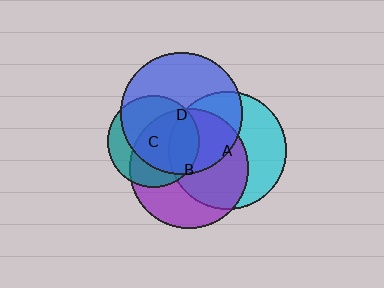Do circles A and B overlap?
Yes.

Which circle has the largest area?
Circle D (blue).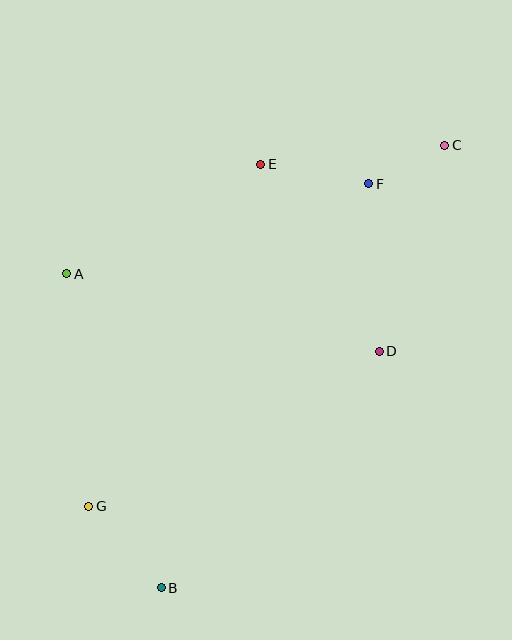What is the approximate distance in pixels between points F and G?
The distance between F and G is approximately 427 pixels.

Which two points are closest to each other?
Points C and F are closest to each other.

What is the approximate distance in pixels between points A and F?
The distance between A and F is approximately 315 pixels.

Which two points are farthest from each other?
Points B and C are farthest from each other.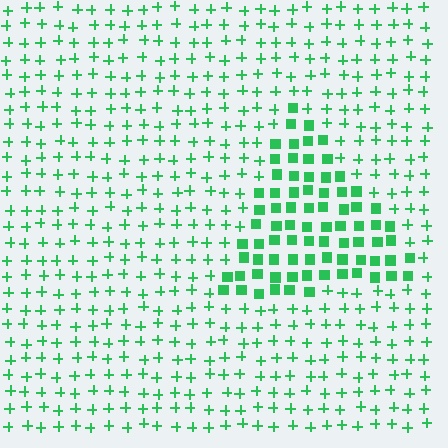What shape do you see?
I see a triangle.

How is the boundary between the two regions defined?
The boundary is defined by a change in element shape: squares inside vs. plus signs outside. All elements share the same color and spacing.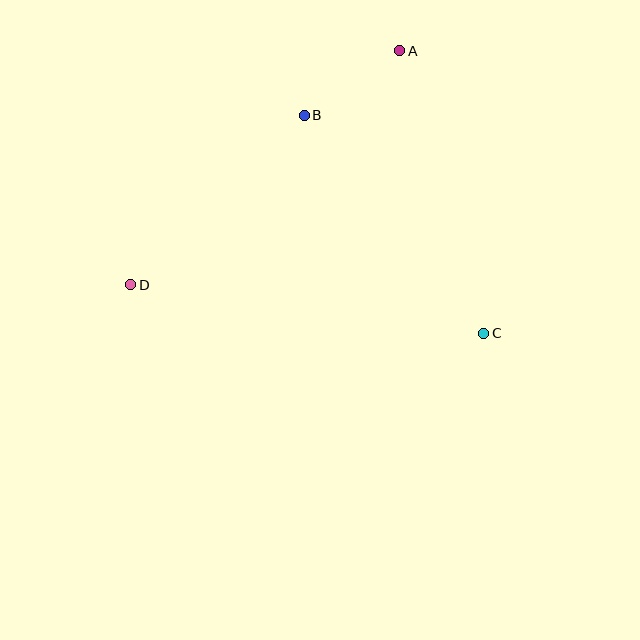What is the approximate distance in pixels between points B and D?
The distance between B and D is approximately 242 pixels.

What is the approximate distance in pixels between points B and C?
The distance between B and C is approximately 283 pixels.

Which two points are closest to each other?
Points A and B are closest to each other.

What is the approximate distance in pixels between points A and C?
The distance between A and C is approximately 295 pixels.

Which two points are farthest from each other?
Points A and D are farthest from each other.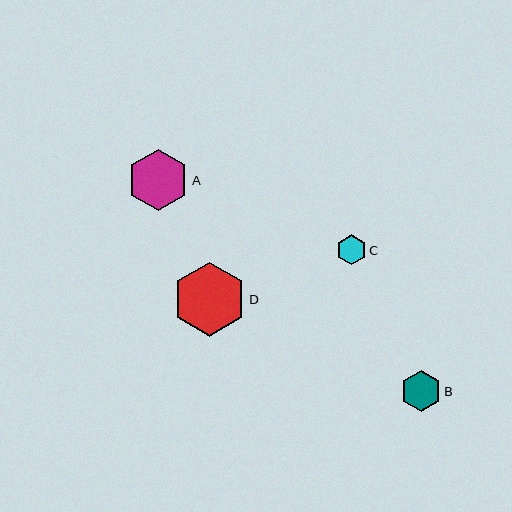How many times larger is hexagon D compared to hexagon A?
Hexagon D is approximately 1.2 times the size of hexagon A.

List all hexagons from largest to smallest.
From largest to smallest: D, A, B, C.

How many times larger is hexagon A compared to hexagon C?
Hexagon A is approximately 2.1 times the size of hexagon C.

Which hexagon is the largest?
Hexagon D is the largest with a size of approximately 74 pixels.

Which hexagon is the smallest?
Hexagon C is the smallest with a size of approximately 30 pixels.